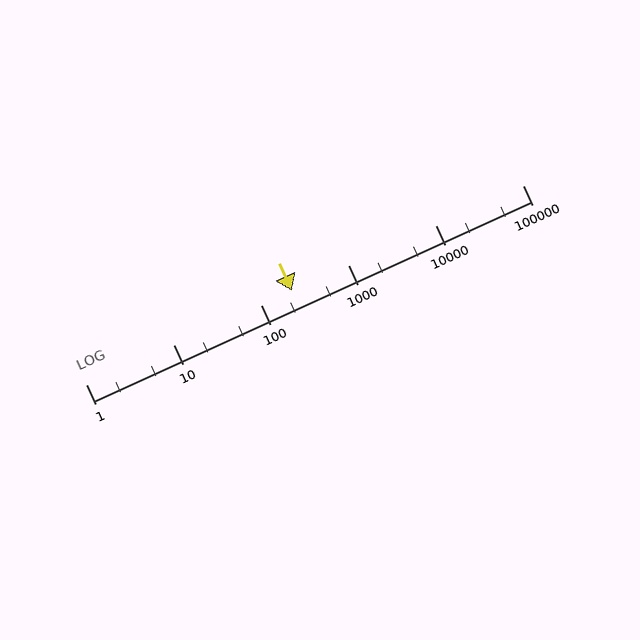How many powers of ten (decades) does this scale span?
The scale spans 5 decades, from 1 to 100000.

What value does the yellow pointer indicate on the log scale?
The pointer indicates approximately 230.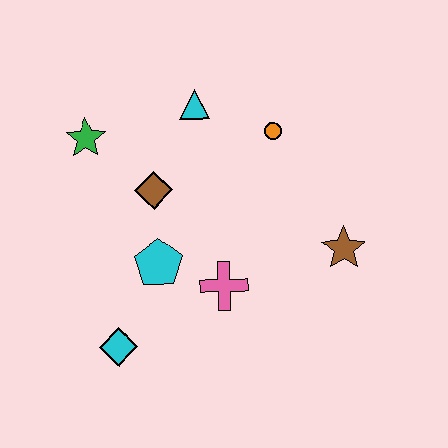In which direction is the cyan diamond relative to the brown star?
The cyan diamond is to the left of the brown star.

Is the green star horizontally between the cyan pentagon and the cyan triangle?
No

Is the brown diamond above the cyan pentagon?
Yes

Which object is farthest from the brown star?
The green star is farthest from the brown star.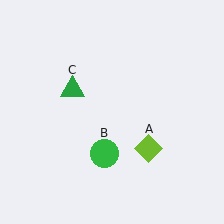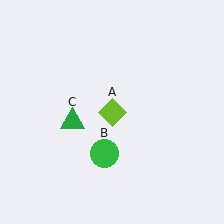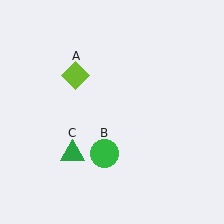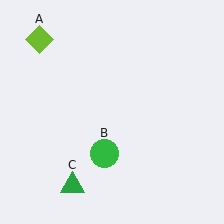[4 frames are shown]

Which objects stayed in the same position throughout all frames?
Green circle (object B) remained stationary.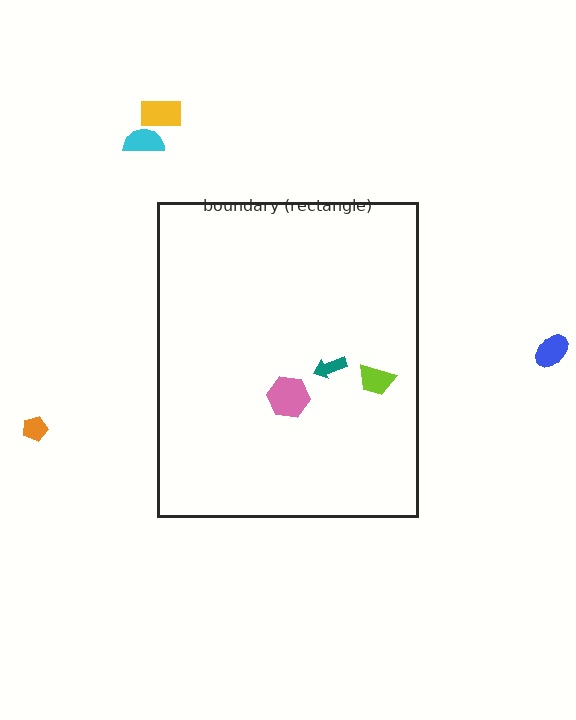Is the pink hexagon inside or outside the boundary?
Inside.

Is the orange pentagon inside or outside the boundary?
Outside.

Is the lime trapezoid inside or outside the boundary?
Inside.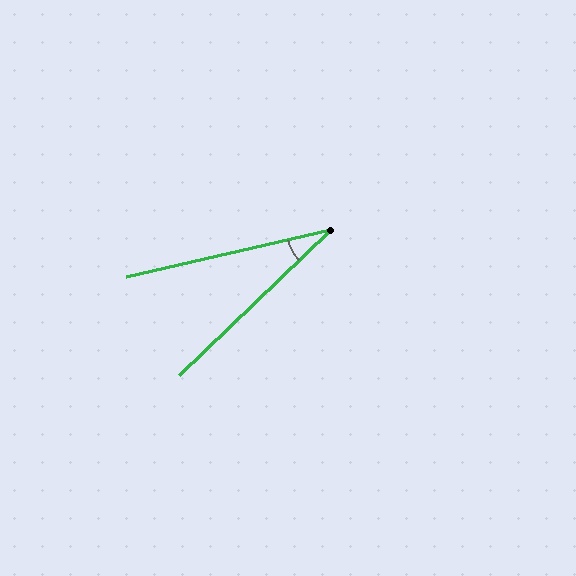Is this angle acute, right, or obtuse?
It is acute.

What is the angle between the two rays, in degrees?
Approximately 31 degrees.